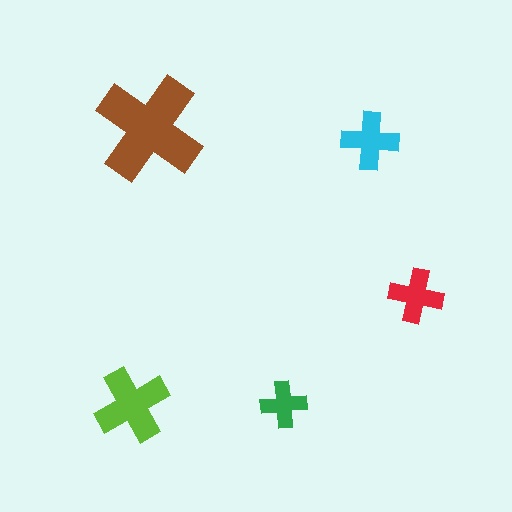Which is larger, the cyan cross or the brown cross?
The brown one.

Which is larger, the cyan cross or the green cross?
The cyan one.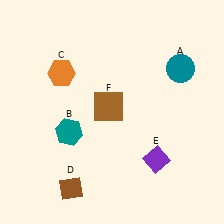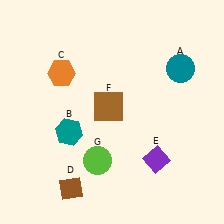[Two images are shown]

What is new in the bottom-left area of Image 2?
A lime circle (G) was added in the bottom-left area of Image 2.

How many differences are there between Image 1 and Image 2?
There is 1 difference between the two images.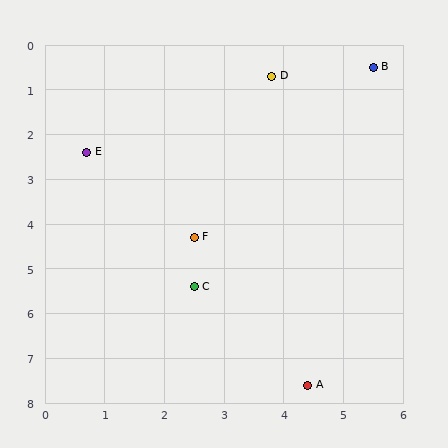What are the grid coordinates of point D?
Point D is at approximately (3.8, 0.7).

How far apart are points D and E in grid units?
Points D and E are about 3.5 grid units apart.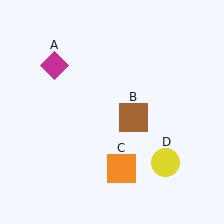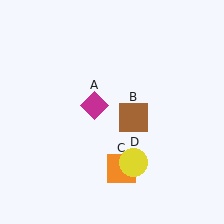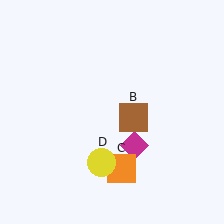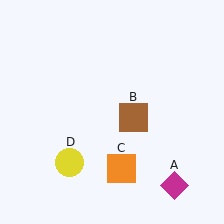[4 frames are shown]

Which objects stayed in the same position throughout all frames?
Brown square (object B) and orange square (object C) remained stationary.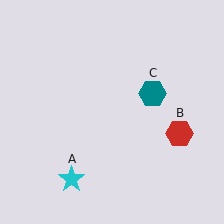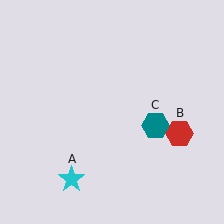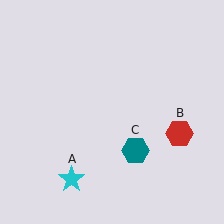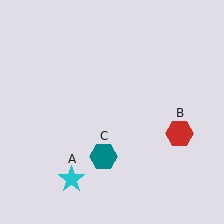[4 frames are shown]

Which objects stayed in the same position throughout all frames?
Cyan star (object A) and red hexagon (object B) remained stationary.